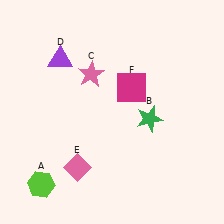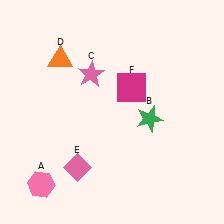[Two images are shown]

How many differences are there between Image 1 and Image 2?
There are 2 differences between the two images.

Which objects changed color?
A changed from lime to pink. D changed from purple to orange.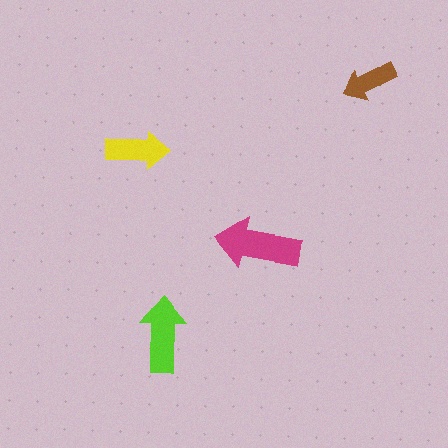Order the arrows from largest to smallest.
the magenta one, the lime one, the yellow one, the brown one.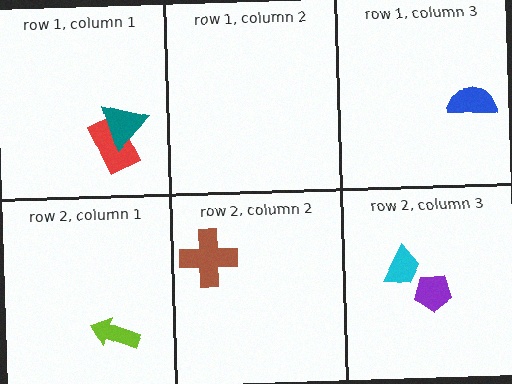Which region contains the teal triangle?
The row 1, column 1 region.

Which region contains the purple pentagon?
The row 2, column 3 region.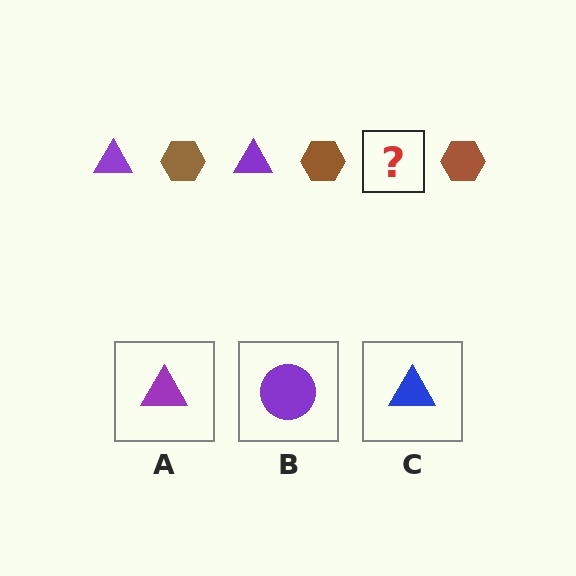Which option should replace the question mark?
Option A.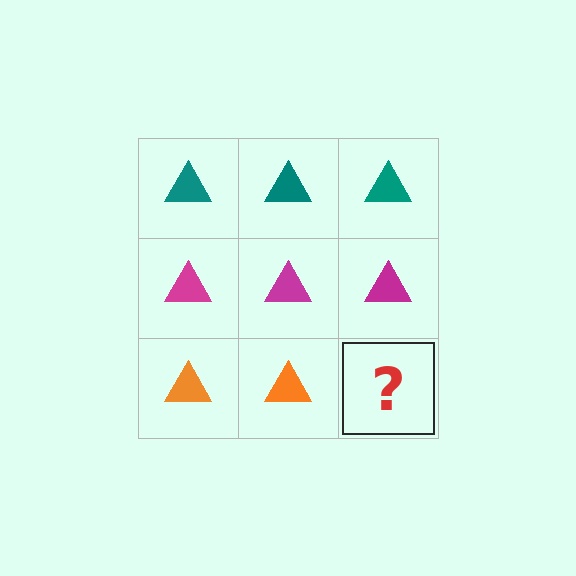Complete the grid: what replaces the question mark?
The question mark should be replaced with an orange triangle.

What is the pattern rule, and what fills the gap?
The rule is that each row has a consistent color. The gap should be filled with an orange triangle.